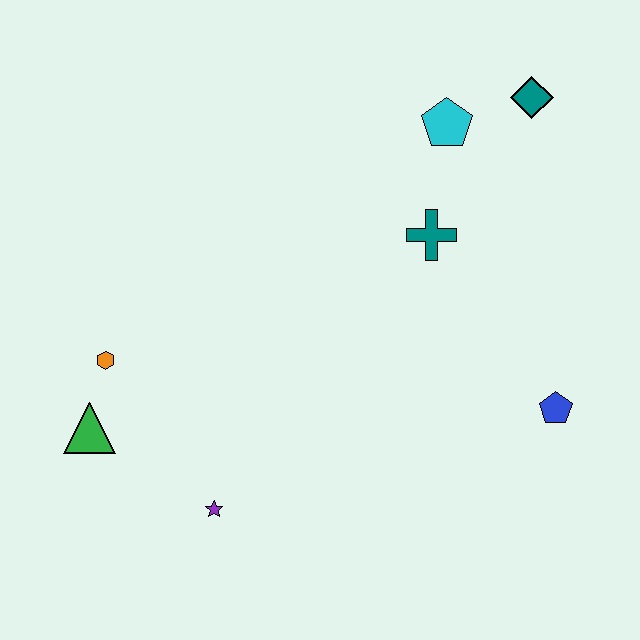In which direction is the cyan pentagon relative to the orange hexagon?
The cyan pentagon is to the right of the orange hexagon.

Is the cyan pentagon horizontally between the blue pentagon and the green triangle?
Yes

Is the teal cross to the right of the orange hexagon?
Yes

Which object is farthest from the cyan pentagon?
The green triangle is farthest from the cyan pentagon.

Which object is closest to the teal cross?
The cyan pentagon is closest to the teal cross.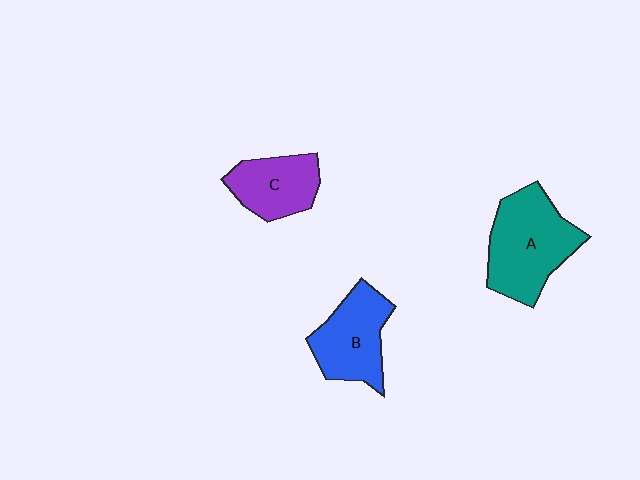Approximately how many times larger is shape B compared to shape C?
Approximately 1.2 times.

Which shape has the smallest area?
Shape C (purple).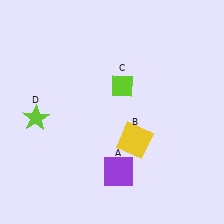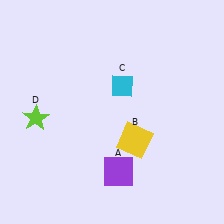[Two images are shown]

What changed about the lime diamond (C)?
In Image 1, C is lime. In Image 2, it changed to cyan.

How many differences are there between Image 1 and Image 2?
There is 1 difference between the two images.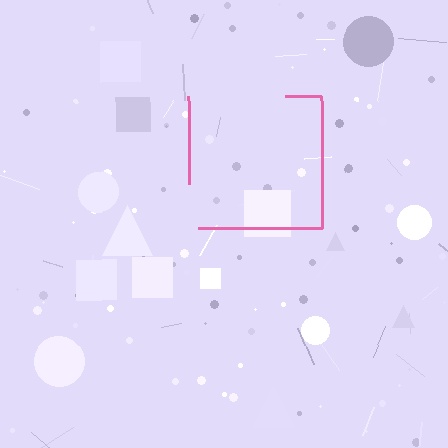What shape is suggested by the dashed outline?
The dashed outline suggests a square.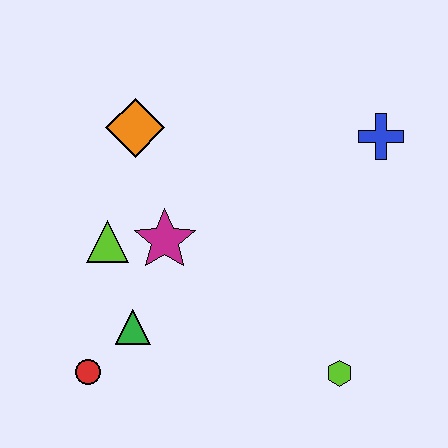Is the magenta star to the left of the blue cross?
Yes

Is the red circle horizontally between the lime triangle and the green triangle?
No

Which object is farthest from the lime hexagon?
The orange diamond is farthest from the lime hexagon.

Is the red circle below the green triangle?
Yes